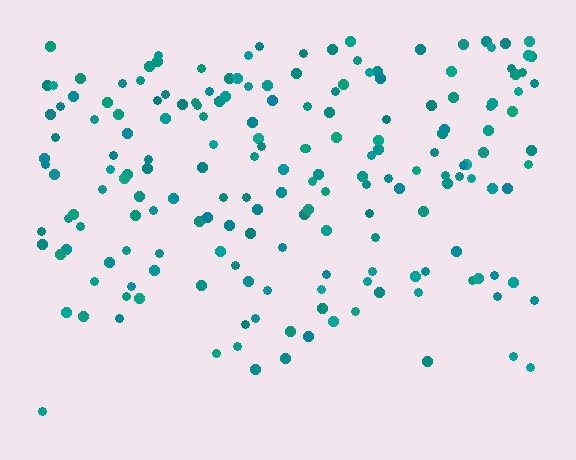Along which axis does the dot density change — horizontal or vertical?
Vertical.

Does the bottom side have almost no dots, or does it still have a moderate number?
Still a moderate number, just noticeably fewer than the top.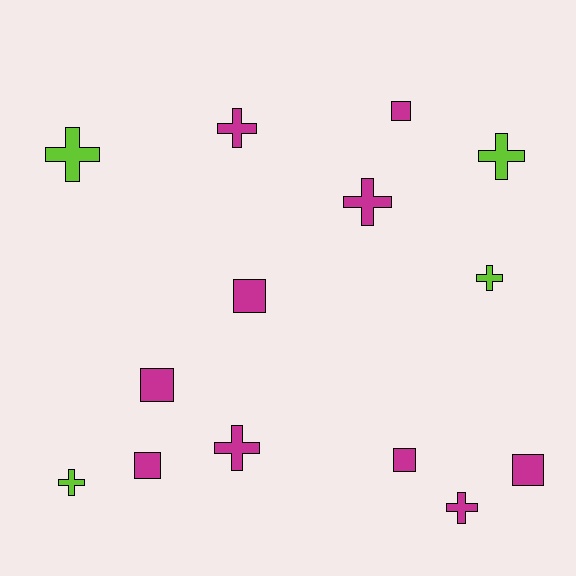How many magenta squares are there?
There are 6 magenta squares.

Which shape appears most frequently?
Cross, with 8 objects.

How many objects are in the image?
There are 14 objects.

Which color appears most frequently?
Magenta, with 10 objects.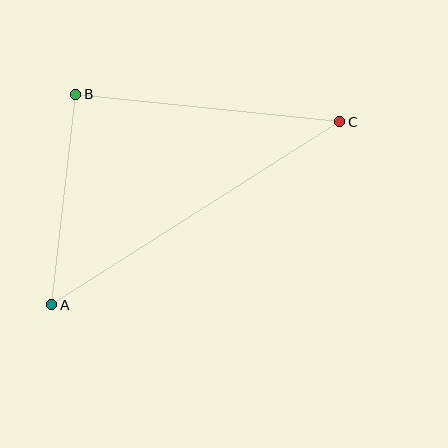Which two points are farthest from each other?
Points A and C are farthest from each other.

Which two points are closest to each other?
Points A and B are closest to each other.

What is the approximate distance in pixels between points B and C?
The distance between B and C is approximately 266 pixels.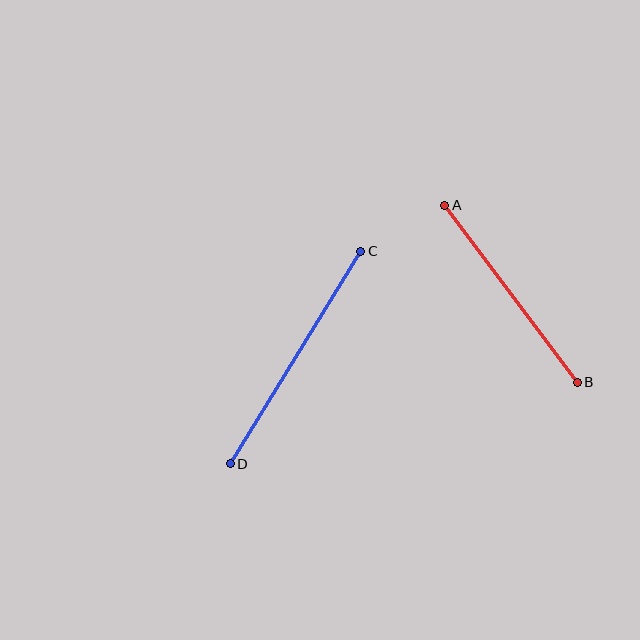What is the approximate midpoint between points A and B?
The midpoint is at approximately (511, 294) pixels.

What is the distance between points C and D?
The distance is approximately 249 pixels.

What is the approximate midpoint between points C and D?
The midpoint is at approximately (295, 357) pixels.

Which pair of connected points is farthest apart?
Points C and D are farthest apart.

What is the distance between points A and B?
The distance is approximately 221 pixels.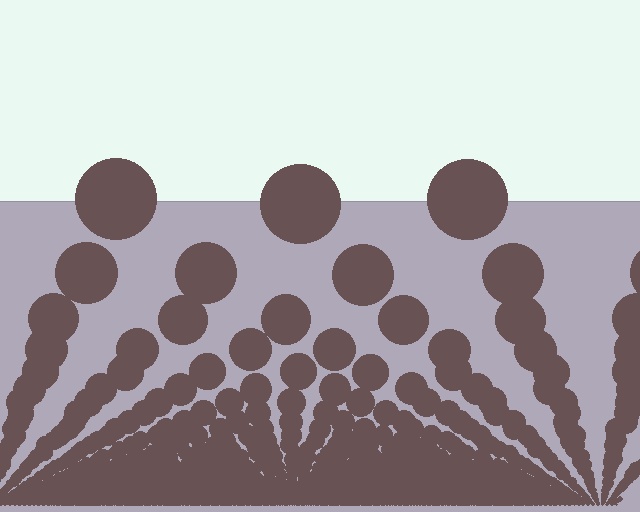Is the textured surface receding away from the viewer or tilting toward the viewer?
The surface appears to tilt toward the viewer. Texture elements get larger and sparser toward the top.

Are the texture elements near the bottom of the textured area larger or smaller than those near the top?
Smaller. The gradient is inverted — elements near the bottom are smaller and denser.